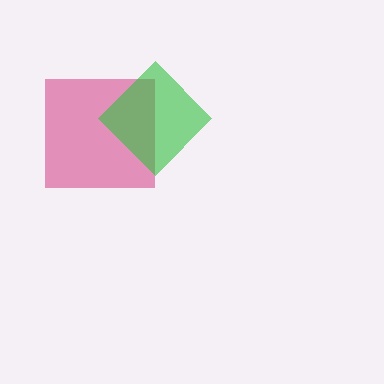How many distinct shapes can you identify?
There are 2 distinct shapes: a magenta square, a green diamond.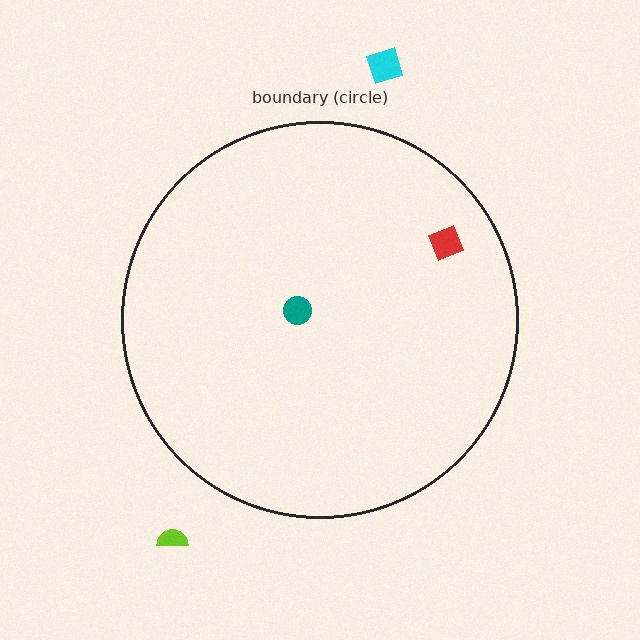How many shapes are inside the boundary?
2 inside, 2 outside.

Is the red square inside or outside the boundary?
Inside.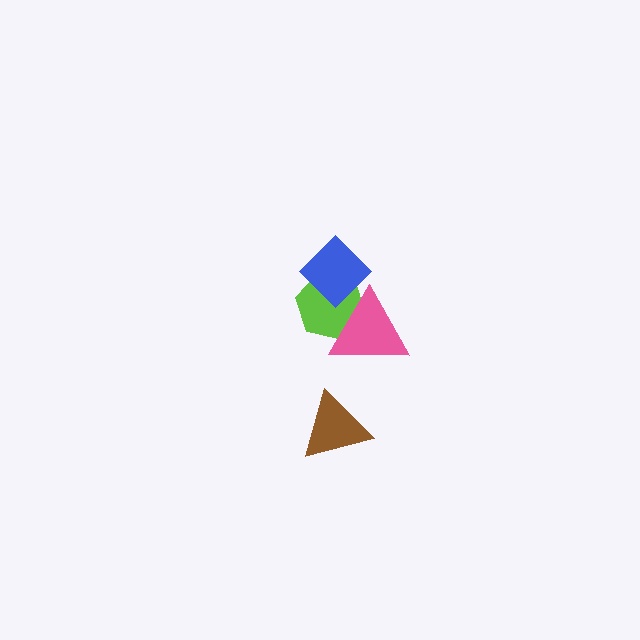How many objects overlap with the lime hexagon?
2 objects overlap with the lime hexagon.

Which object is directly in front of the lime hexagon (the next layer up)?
The pink triangle is directly in front of the lime hexagon.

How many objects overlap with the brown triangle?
0 objects overlap with the brown triangle.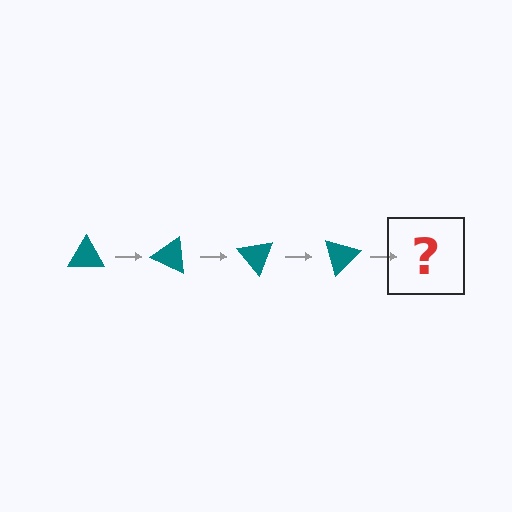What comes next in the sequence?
The next element should be a teal triangle rotated 100 degrees.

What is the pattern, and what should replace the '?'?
The pattern is that the triangle rotates 25 degrees each step. The '?' should be a teal triangle rotated 100 degrees.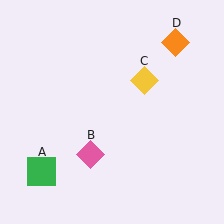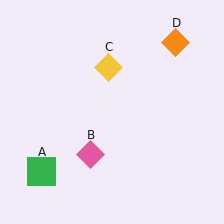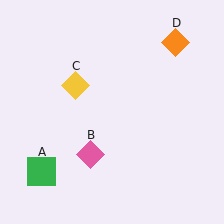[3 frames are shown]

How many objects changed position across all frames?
1 object changed position: yellow diamond (object C).